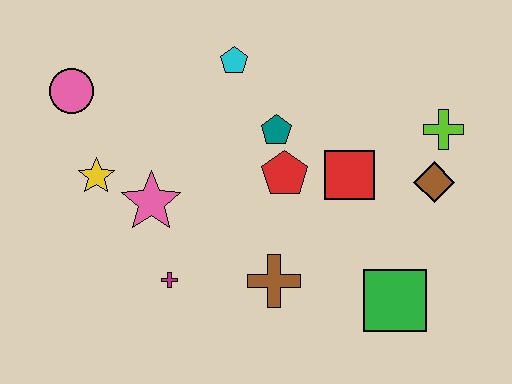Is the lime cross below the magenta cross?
No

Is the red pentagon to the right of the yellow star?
Yes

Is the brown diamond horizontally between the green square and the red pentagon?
No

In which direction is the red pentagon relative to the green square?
The red pentagon is above the green square.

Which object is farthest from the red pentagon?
The pink circle is farthest from the red pentagon.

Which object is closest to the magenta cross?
The pink star is closest to the magenta cross.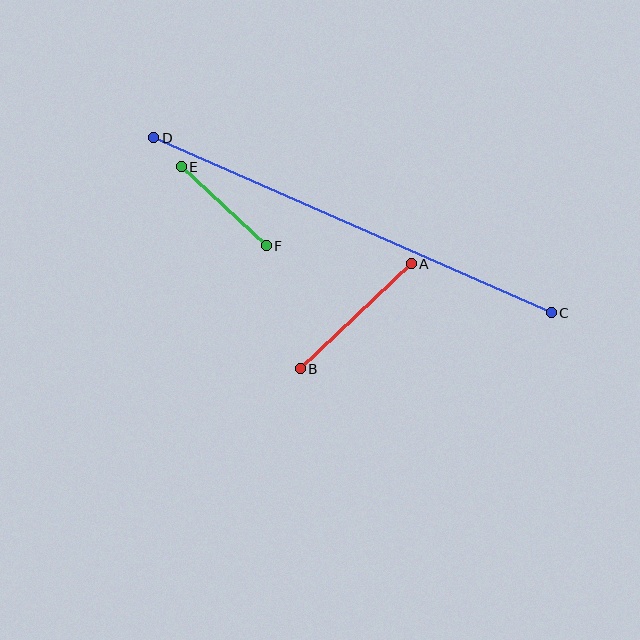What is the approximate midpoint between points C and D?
The midpoint is at approximately (352, 225) pixels.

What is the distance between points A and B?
The distance is approximately 153 pixels.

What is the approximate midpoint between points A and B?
The midpoint is at approximately (356, 316) pixels.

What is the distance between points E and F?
The distance is approximately 116 pixels.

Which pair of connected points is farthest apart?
Points C and D are farthest apart.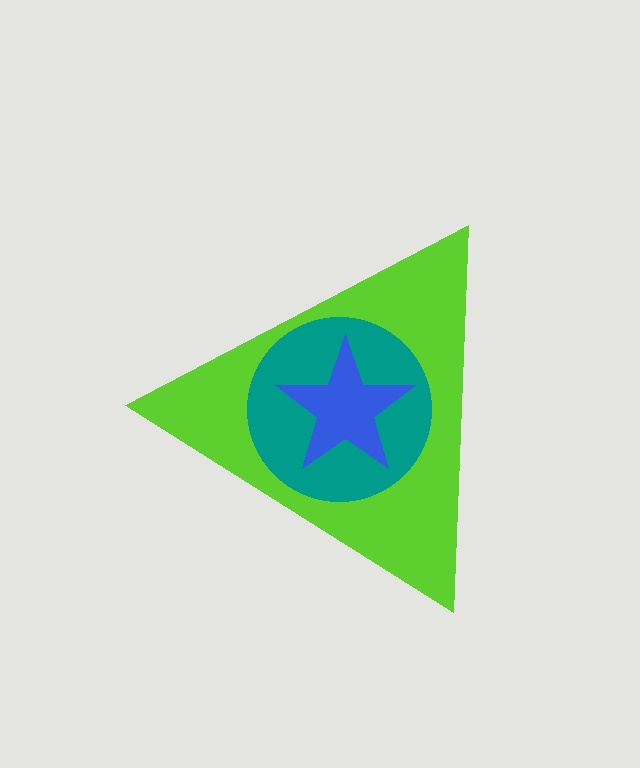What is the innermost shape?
The blue star.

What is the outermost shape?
The lime triangle.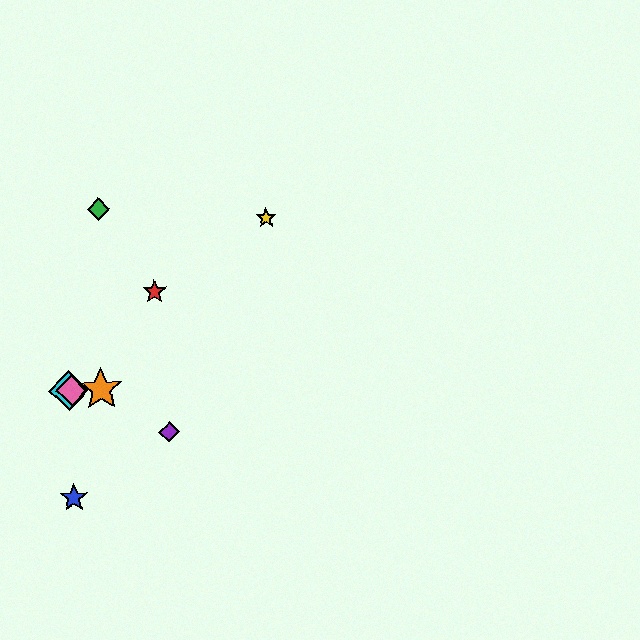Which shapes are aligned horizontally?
The orange star, the cyan diamond, the pink diamond are aligned horizontally.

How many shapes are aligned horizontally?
3 shapes (the orange star, the cyan diamond, the pink diamond) are aligned horizontally.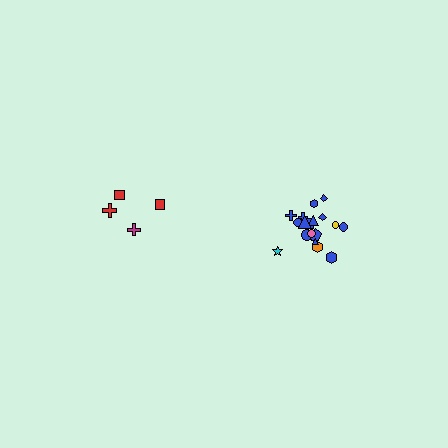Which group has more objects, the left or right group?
The right group.